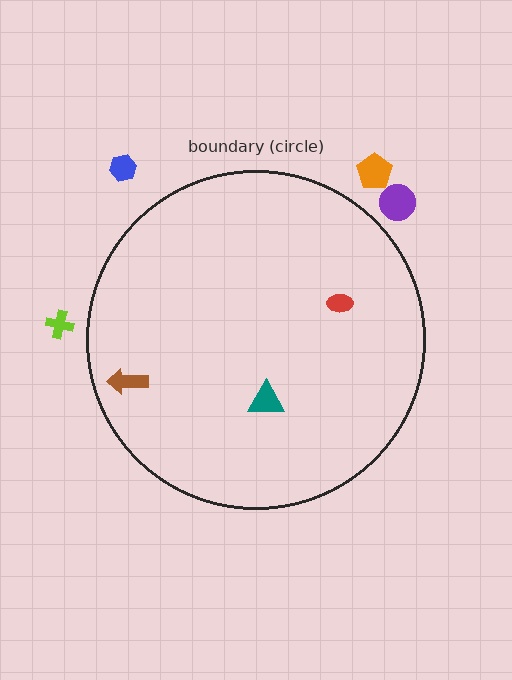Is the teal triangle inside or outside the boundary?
Inside.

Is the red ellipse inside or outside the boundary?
Inside.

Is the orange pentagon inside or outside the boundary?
Outside.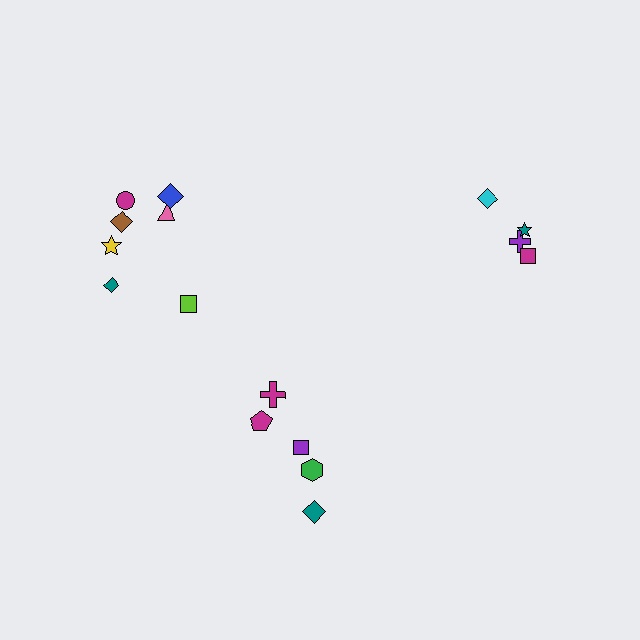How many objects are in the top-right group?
There are 4 objects.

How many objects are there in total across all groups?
There are 16 objects.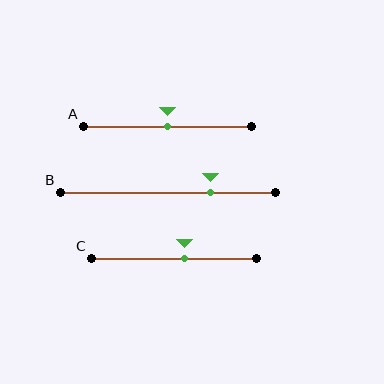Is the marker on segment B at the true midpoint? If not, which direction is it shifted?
No, the marker on segment B is shifted to the right by about 20% of the segment length.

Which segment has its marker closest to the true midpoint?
Segment A has its marker closest to the true midpoint.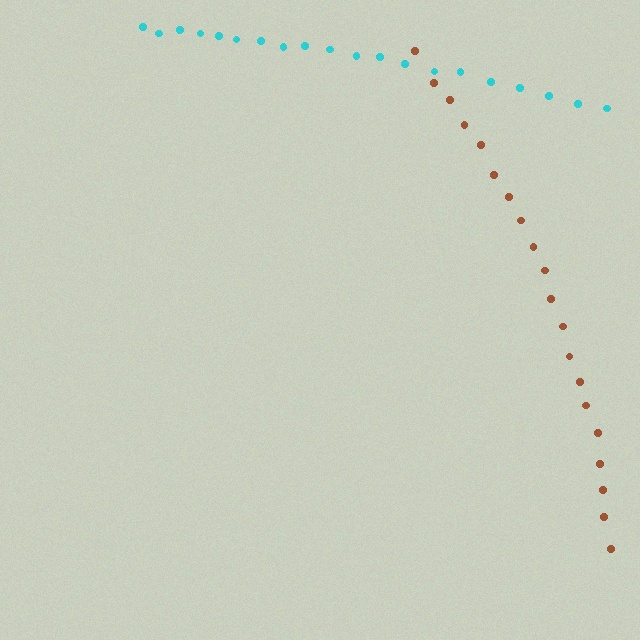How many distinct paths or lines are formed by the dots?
There are 2 distinct paths.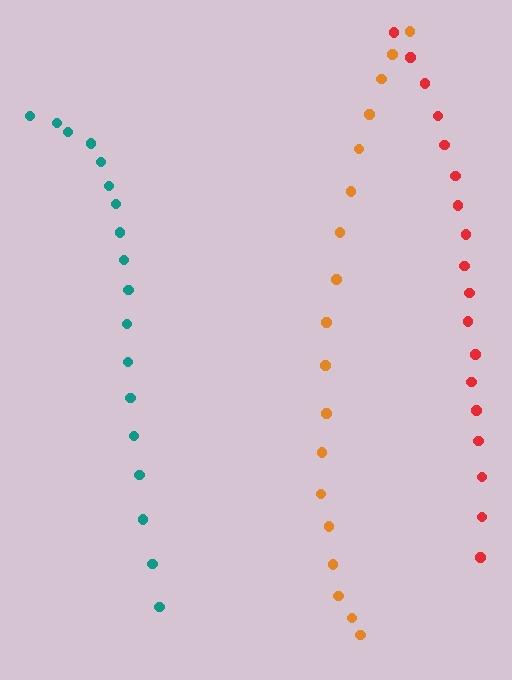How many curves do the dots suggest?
There are 3 distinct paths.